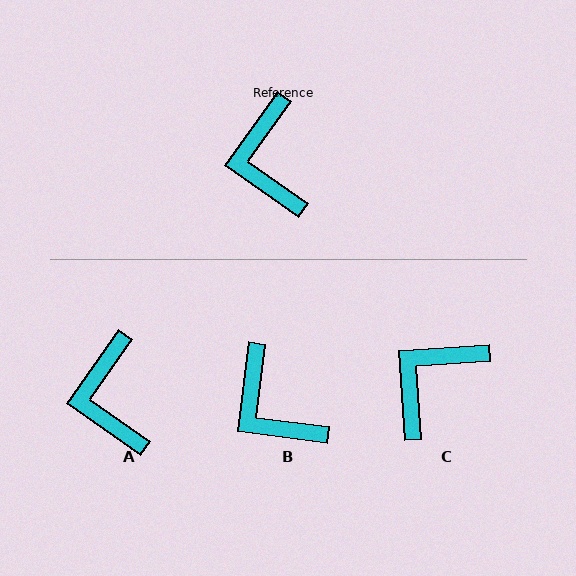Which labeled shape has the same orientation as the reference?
A.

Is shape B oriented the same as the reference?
No, it is off by about 28 degrees.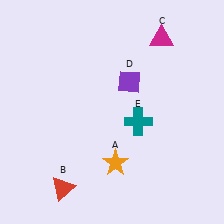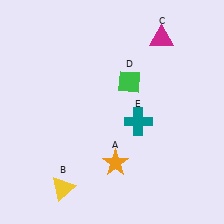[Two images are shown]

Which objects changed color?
B changed from red to yellow. D changed from purple to green.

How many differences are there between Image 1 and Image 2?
There are 2 differences between the two images.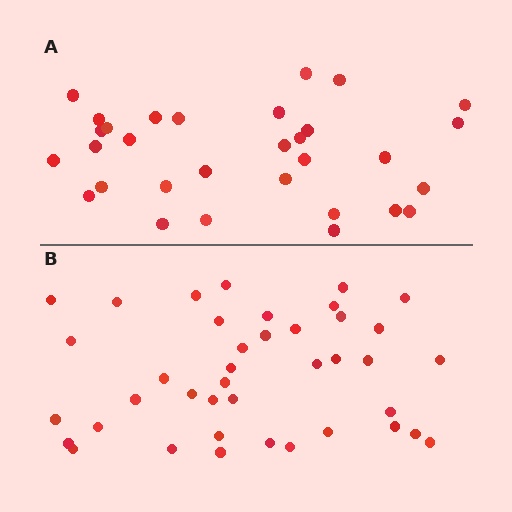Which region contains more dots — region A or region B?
Region B (the bottom region) has more dots.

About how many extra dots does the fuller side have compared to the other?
Region B has roughly 8 or so more dots than region A.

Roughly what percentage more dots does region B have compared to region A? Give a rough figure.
About 30% more.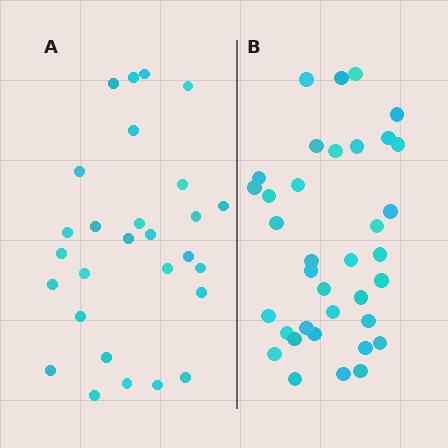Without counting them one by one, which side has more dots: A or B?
Region B (the right region) has more dots.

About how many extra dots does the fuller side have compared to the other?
Region B has roughly 8 or so more dots than region A.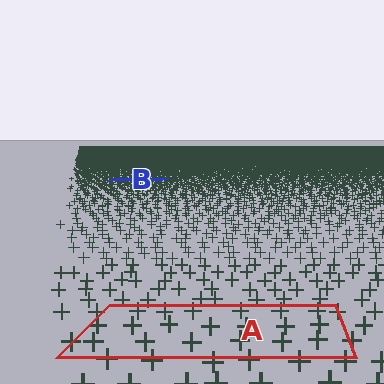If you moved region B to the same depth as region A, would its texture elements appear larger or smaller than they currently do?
They would appear larger. At a closer depth, the same texture elements are projected at a bigger on-screen size.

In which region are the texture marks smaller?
The texture marks are smaller in region B, because it is farther away.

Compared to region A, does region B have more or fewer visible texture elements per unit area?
Region B has more texture elements per unit area — they are packed more densely because it is farther away.